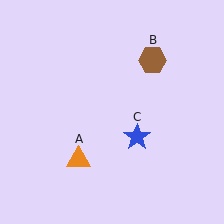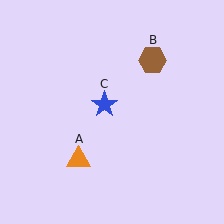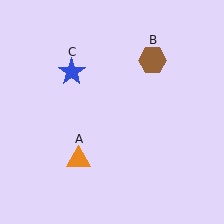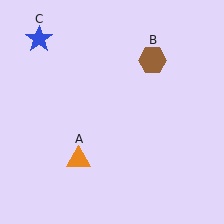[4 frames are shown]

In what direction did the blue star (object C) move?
The blue star (object C) moved up and to the left.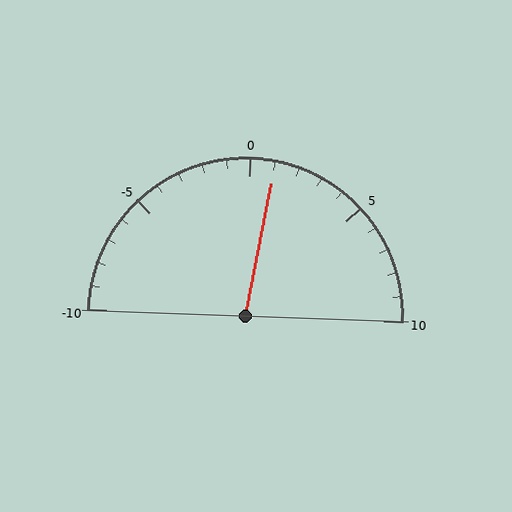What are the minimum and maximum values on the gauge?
The gauge ranges from -10 to 10.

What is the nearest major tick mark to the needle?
The nearest major tick mark is 0.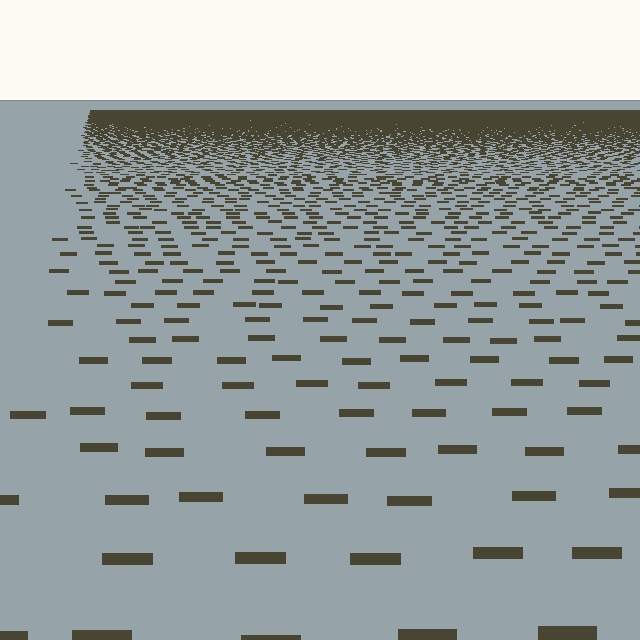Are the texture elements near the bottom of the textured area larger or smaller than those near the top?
Larger. Near the bottom, elements are closer to the viewer and appear at a bigger on-screen size.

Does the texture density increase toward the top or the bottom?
Density increases toward the top.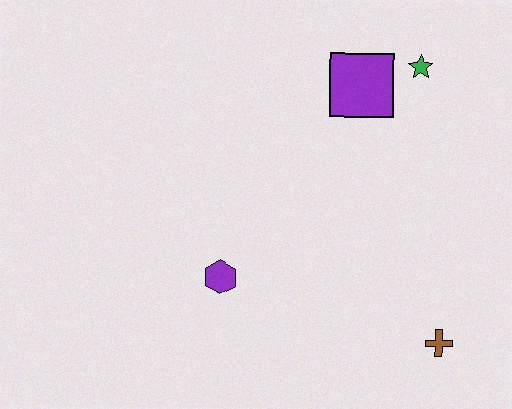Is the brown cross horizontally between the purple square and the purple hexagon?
No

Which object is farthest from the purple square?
The brown cross is farthest from the purple square.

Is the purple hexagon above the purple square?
No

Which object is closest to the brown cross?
The purple hexagon is closest to the brown cross.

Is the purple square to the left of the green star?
Yes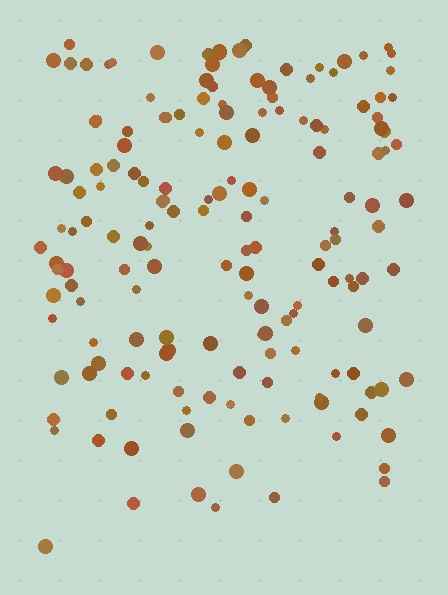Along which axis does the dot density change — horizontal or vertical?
Vertical.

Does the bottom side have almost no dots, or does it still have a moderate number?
Still a moderate number, just noticeably fewer than the top.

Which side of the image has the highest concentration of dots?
The top.